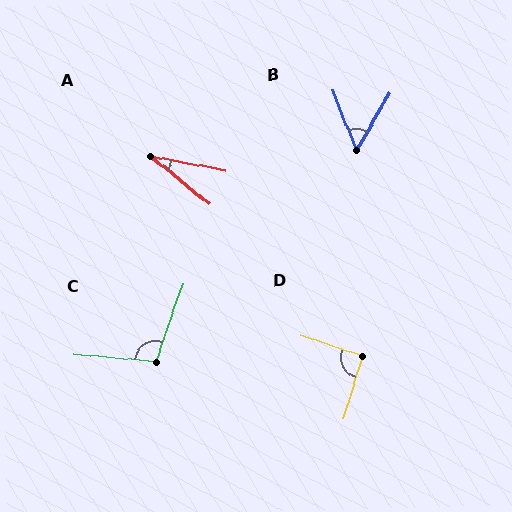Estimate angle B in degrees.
Approximately 51 degrees.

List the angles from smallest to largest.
A (28°), B (51°), D (92°), C (105°).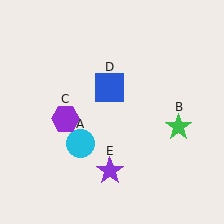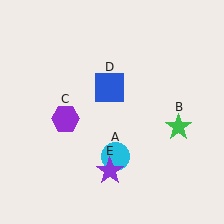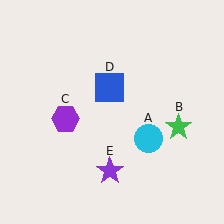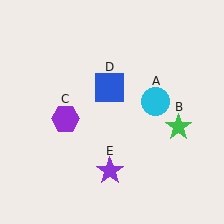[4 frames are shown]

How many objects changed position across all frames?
1 object changed position: cyan circle (object A).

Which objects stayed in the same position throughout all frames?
Green star (object B) and purple hexagon (object C) and blue square (object D) and purple star (object E) remained stationary.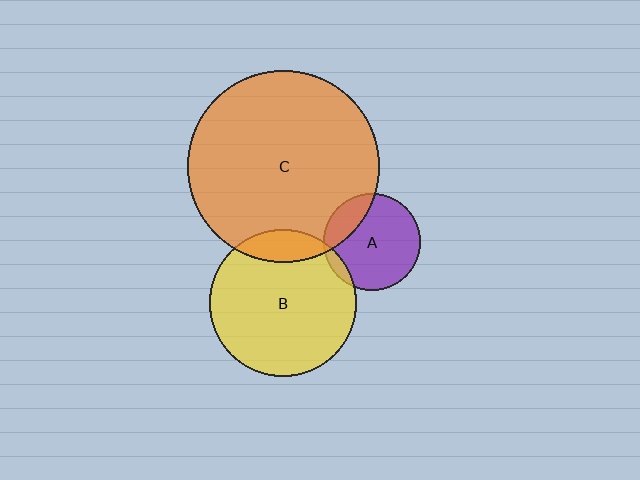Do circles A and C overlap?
Yes.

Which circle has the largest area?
Circle C (orange).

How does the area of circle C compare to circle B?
Approximately 1.7 times.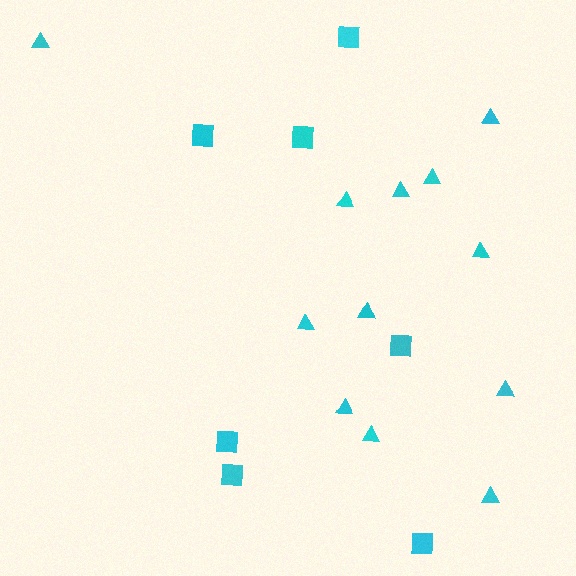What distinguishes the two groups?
There are 2 groups: one group of squares (7) and one group of triangles (12).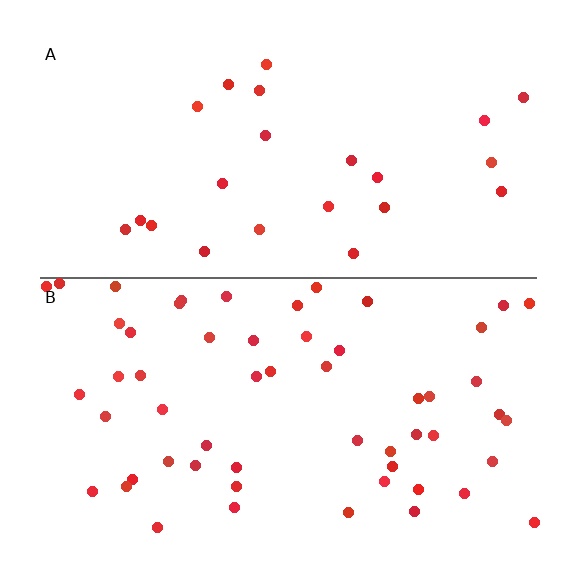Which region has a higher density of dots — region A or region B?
B (the bottom).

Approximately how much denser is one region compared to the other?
Approximately 2.4× — region B over region A.